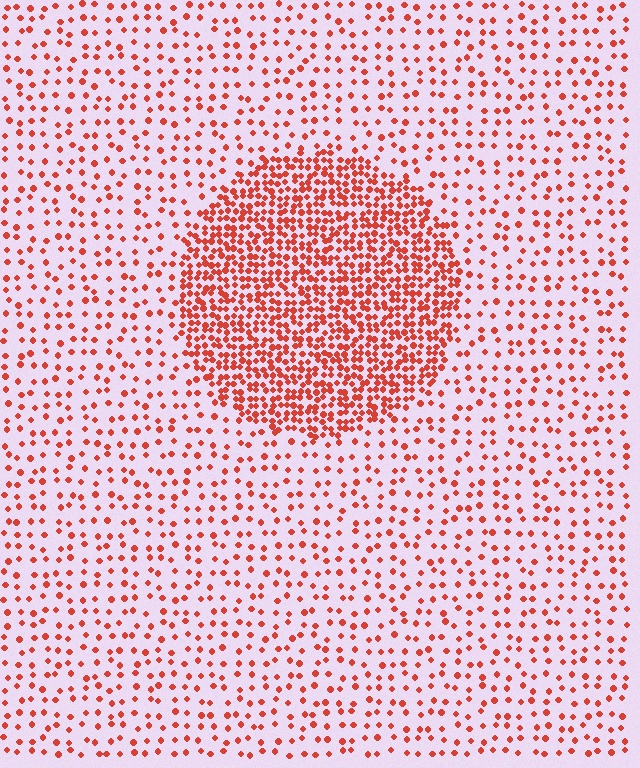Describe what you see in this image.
The image contains small red elements arranged at two different densities. A circle-shaped region is visible where the elements are more densely packed than the surrounding area.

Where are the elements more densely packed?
The elements are more densely packed inside the circle boundary.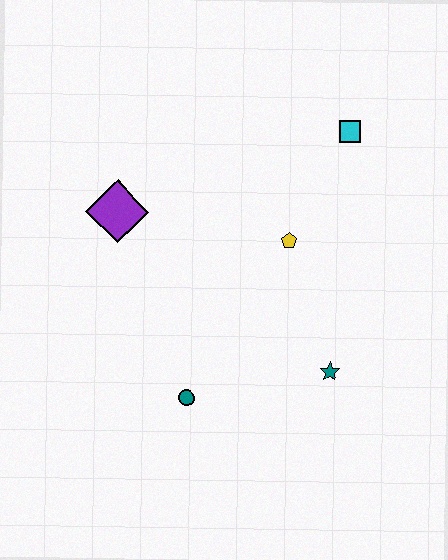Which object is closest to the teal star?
The yellow pentagon is closest to the teal star.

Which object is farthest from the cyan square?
The teal circle is farthest from the cyan square.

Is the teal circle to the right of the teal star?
No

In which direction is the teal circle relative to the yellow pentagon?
The teal circle is below the yellow pentagon.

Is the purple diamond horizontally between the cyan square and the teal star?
No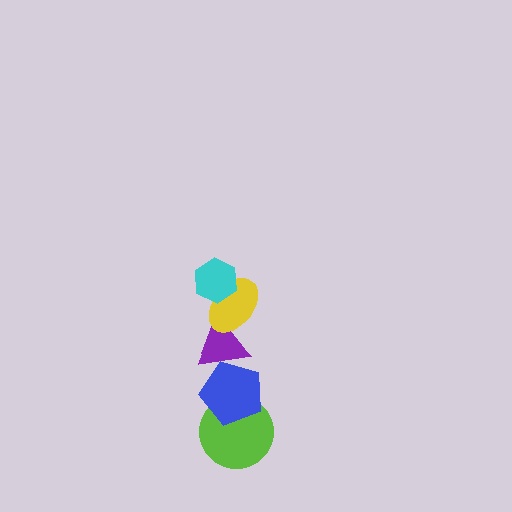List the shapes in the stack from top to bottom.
From top to bottom: the cyan hexagon, the yellow ellipse, the purple triangle, the blue pentagon, the lime circle.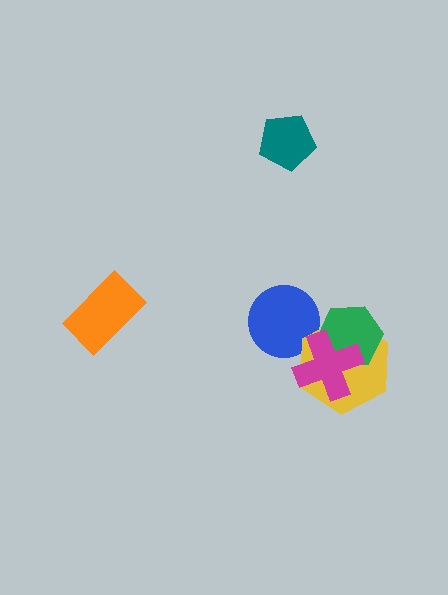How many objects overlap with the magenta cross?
3 objects overlap with the magenta cross.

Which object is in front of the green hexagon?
The magenta cross is in front of the green hexagon.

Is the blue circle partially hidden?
Yes, it is partially covered by another shape.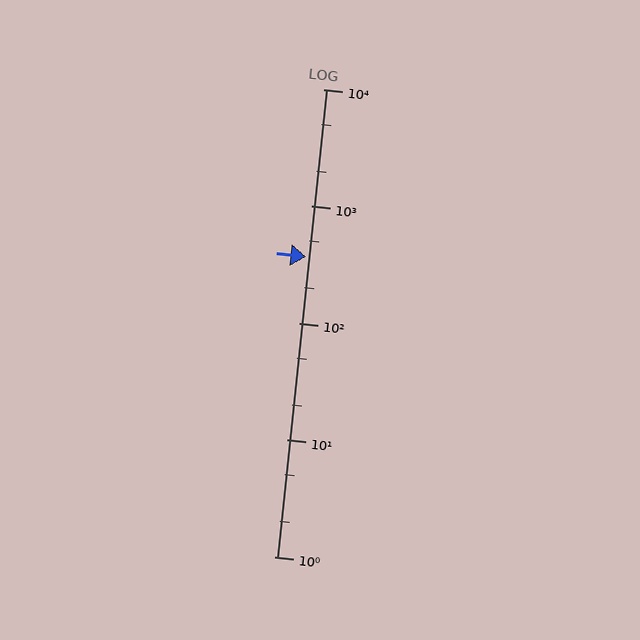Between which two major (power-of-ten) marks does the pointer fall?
The pointer is between 100 and 1000.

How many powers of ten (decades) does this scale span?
The scale spans 4 decades, from 1 to 10000.